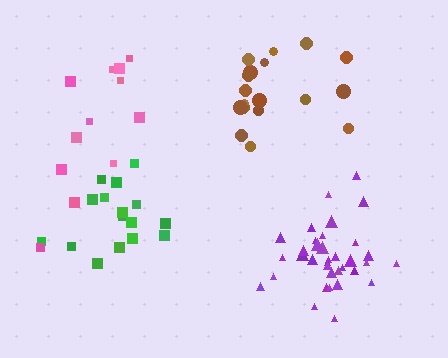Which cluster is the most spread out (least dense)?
Pink.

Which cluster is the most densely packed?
Purple.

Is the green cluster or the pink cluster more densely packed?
Green.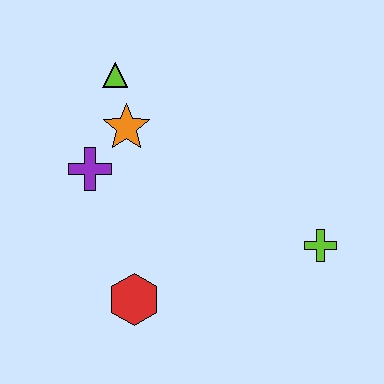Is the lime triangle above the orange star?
Yes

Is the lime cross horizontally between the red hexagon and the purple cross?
No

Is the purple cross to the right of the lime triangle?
No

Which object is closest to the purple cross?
The orange star is closest to the purple cross.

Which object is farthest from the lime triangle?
The lime cross is farthest from the lime triangle.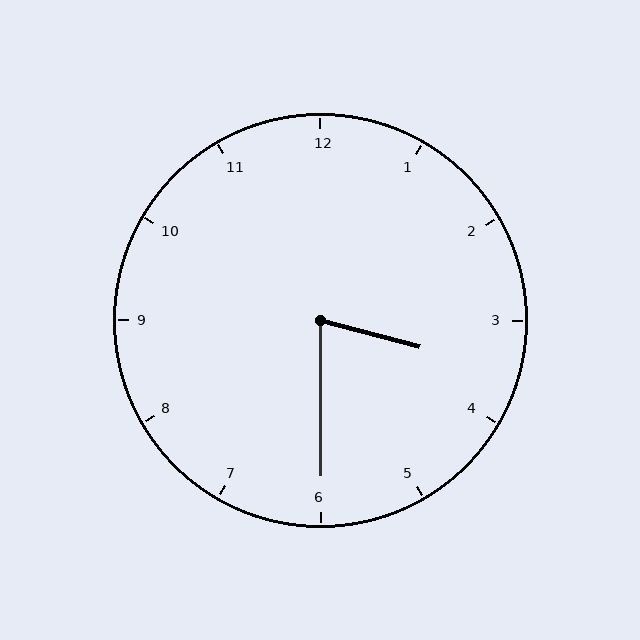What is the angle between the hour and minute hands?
Approximately 75 degrees.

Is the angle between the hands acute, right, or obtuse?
It is acute.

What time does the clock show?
3:30.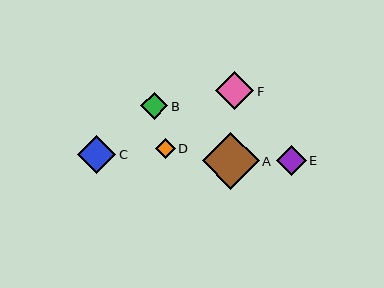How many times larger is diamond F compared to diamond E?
Diamond F is approximately 1.3 times the size of diamond E.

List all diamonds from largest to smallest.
From largest to smallest: A, F, C, E, B, D.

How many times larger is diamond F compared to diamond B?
Diamond F is approximately 1.4 times the size of diamond B.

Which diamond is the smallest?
Diamond D is the smallest with a size of approximately 20 pixels.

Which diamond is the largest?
Diamond A is the largest with a size of approximately 57 pixels.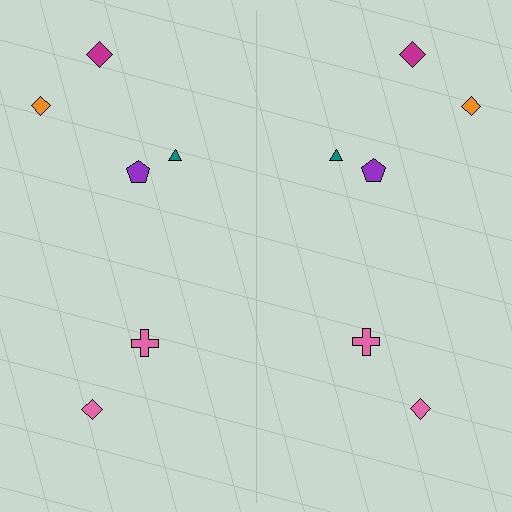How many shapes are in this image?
There are 12 shapes in this image.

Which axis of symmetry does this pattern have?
The pattern has a vertical axis of symmetry running through the center of the image.